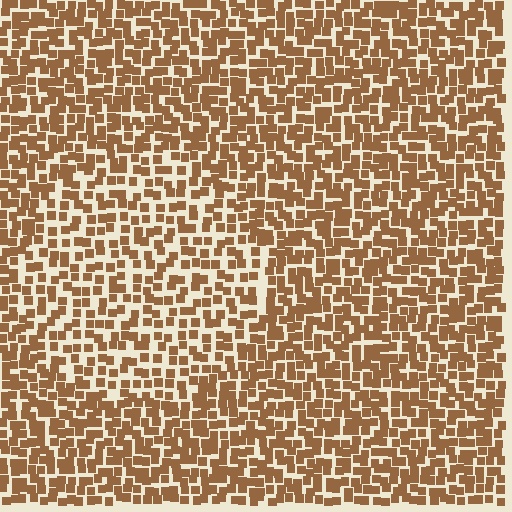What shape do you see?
I see a circle.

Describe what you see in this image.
The image contains small brown elements arranged at two different densities. A circle-shaped region is visible where the elements are less densely packed than the surrounding area.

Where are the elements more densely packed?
The elements are more densely packed outside the circle boundary.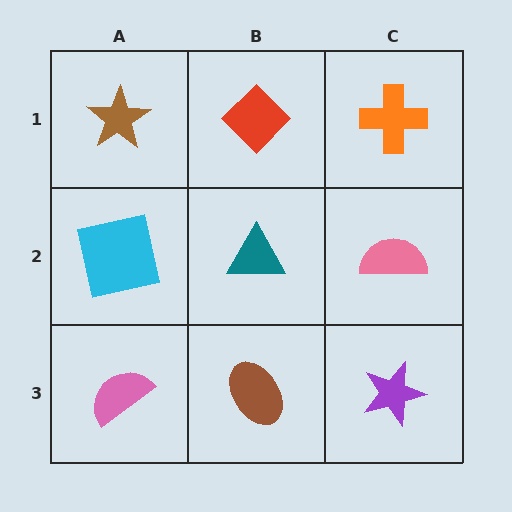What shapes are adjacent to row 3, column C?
A pink semicircle (row 2, column C), a brown ellipse (row 3, column B).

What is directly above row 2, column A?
A brown star.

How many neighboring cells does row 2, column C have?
3.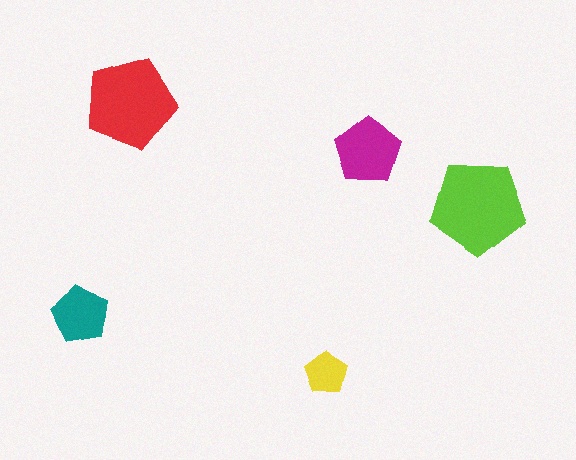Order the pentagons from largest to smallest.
the lime one, the red one, the magenta one, the teal one, the yellow one.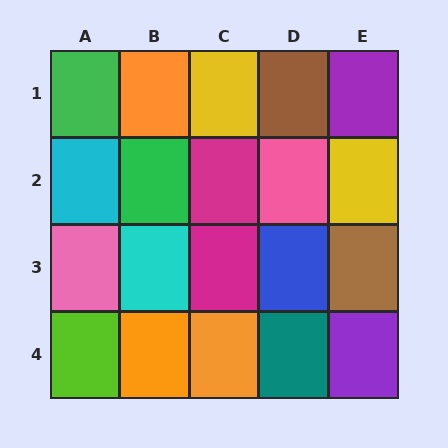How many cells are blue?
1 cell is blue.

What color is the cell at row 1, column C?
Yellow.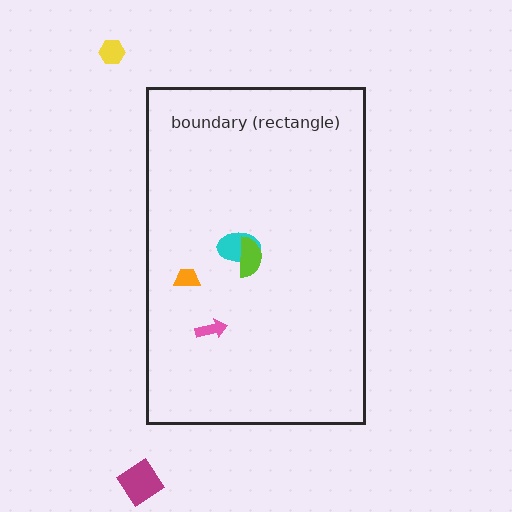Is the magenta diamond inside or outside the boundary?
Outside.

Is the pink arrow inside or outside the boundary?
Inside.